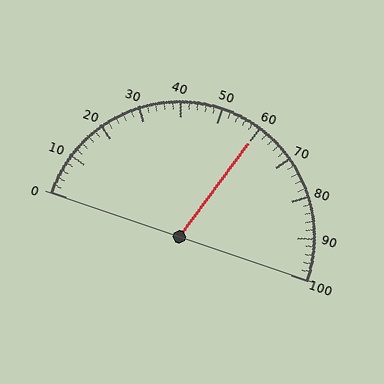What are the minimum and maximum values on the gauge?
The gauge ranges from 0 to 100.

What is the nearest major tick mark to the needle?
The nearest major tick mark is 60.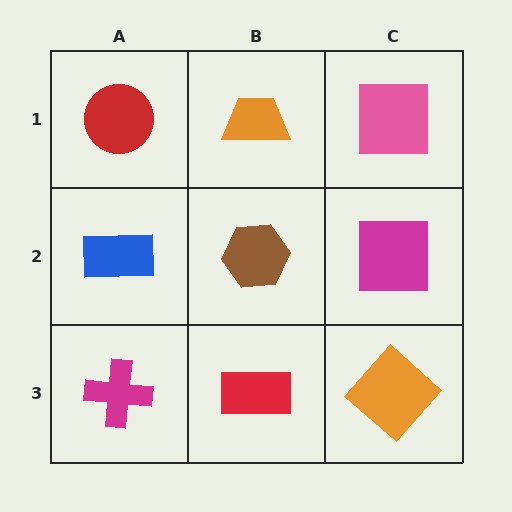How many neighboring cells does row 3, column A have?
2.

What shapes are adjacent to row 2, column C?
A pink square (row 1, column C), an orange diamond (row 3, column C), a brown hexagon (row 2, column B).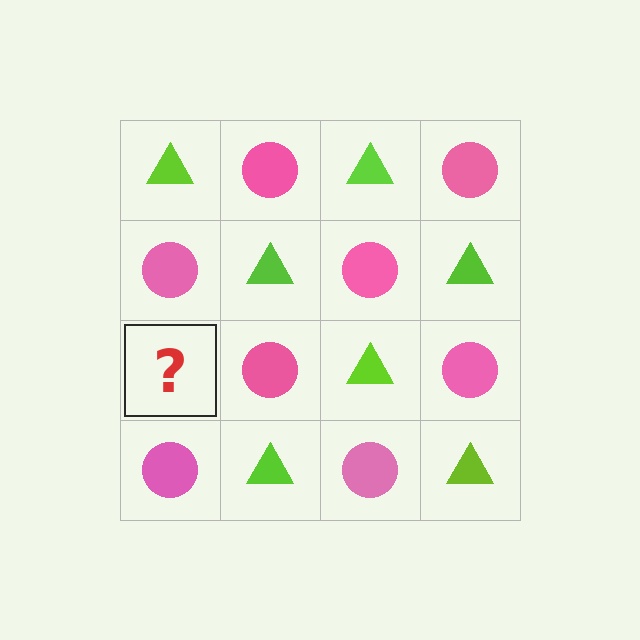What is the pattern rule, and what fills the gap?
The rule is that it alternates lime triangle and pink circle in a checkerboard pattern. The gap should be filled with a lime triangle.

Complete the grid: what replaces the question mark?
The question mark should be replaced with a lime triangle.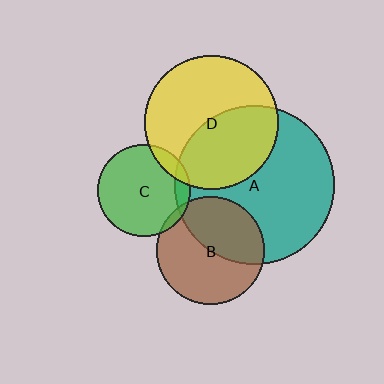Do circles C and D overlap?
Yes.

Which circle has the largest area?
Circle A (teal).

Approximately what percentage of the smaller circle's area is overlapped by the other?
Approximately 10%.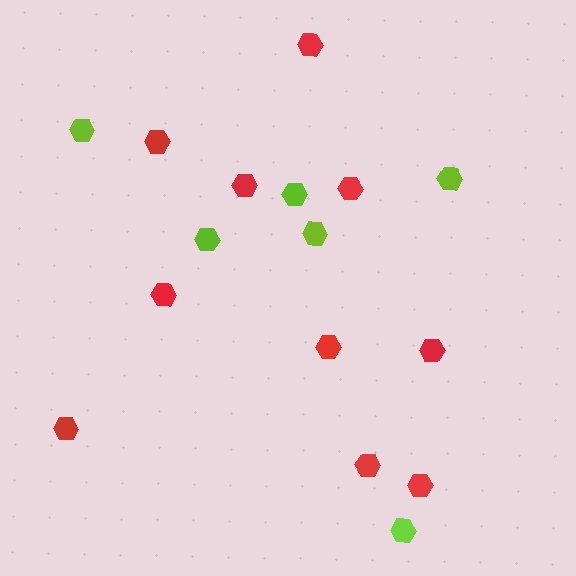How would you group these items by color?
There are 2 groups: one group of red hexagons (10) and one group of lime hexagons (6).